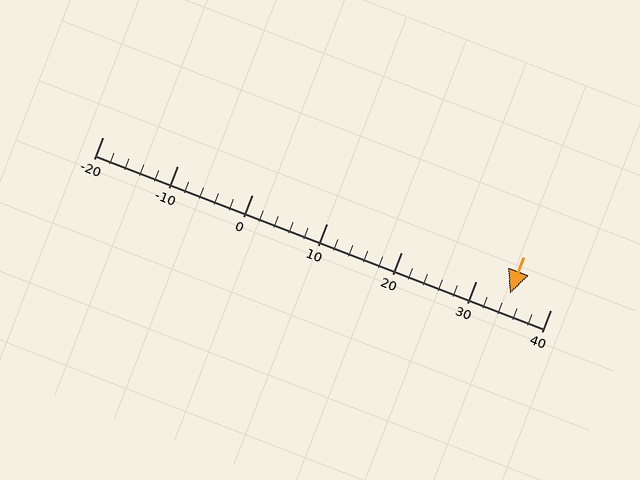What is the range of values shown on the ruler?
The ruler shows values from -20 to 40.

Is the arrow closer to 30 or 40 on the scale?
The arrow is closer to 30.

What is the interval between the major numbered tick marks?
The major tick marks are spaced 10 units apart.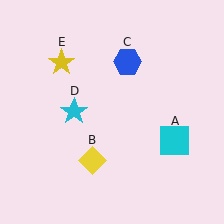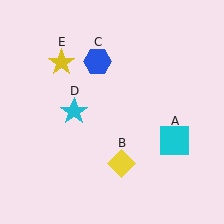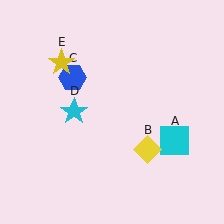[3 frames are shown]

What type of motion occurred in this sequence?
The yellow diamond (object B), blue hexagon (object C) rotated counterclockwise around the center of the scene.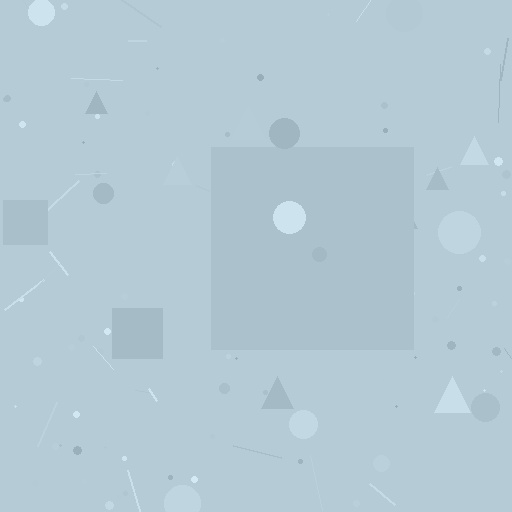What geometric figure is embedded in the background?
A square is embedded in the background.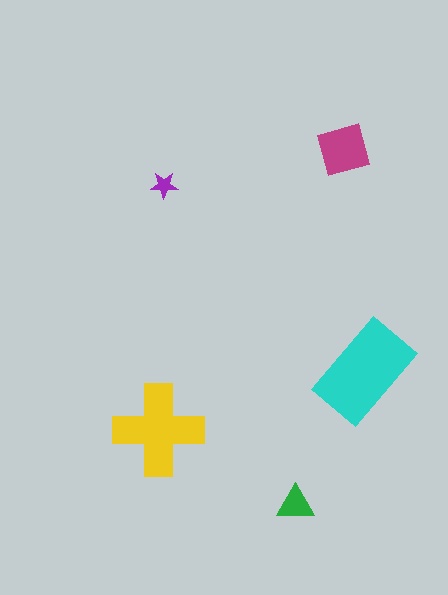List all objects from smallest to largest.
The purple star, the green triangle, the magenta diamond, the yellow cross, the cyan rectangle.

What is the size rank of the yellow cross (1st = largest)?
2nd.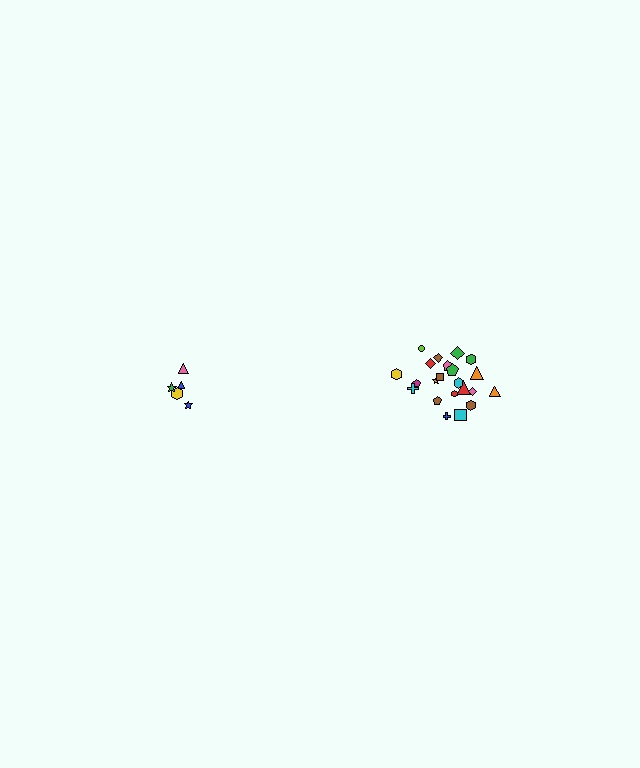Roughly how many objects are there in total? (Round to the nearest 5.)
Roughly 25 objects in total.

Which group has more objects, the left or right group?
The right group.